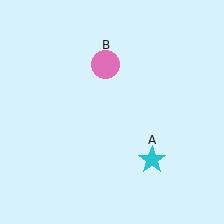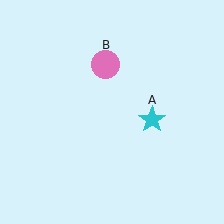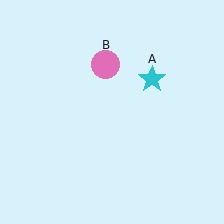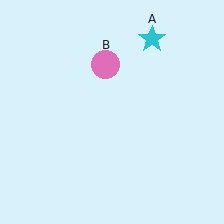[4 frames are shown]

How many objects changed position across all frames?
1 object changed position: cyan star (object A).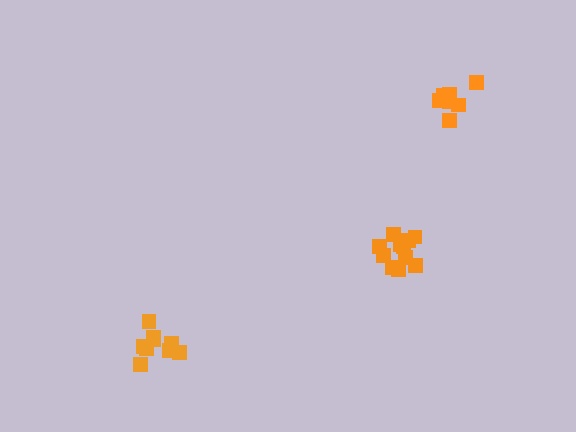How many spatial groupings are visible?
There are 3 spatial groupings.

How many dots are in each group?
Group 1: 7 dots, Group 2: 11 dots, Group 3: 9 dots (27 total).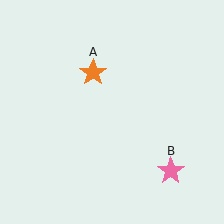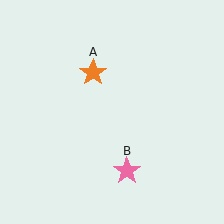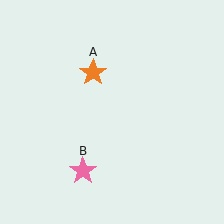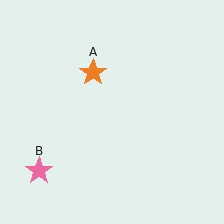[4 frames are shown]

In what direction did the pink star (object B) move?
The pink star (object B) moved left.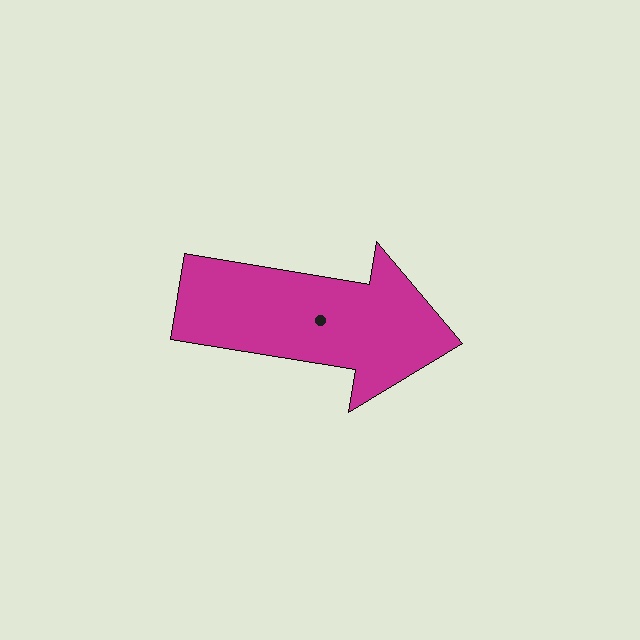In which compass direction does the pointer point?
East.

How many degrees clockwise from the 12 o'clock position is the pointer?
Approximately 99 degrees.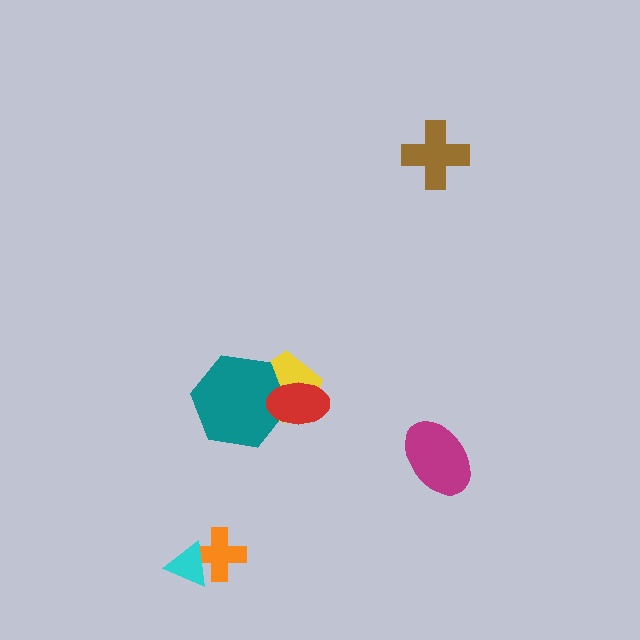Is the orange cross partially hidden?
Yes, it is partially covered by another shape.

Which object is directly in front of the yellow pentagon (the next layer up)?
The teal hexagon is directly in front of the yellow pentagon.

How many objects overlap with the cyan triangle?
1 object overlaps with the cyan triangle.